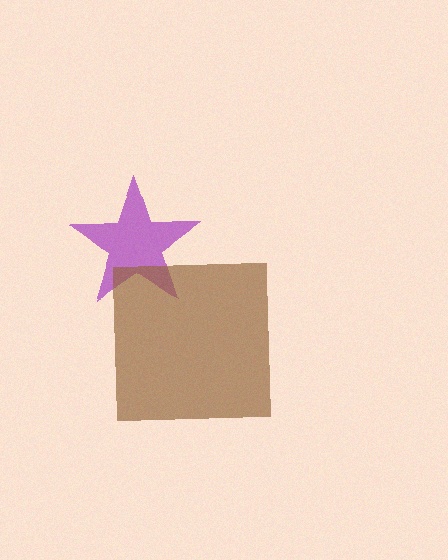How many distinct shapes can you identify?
There are 2 distinct shapes: a purple star, a brown square.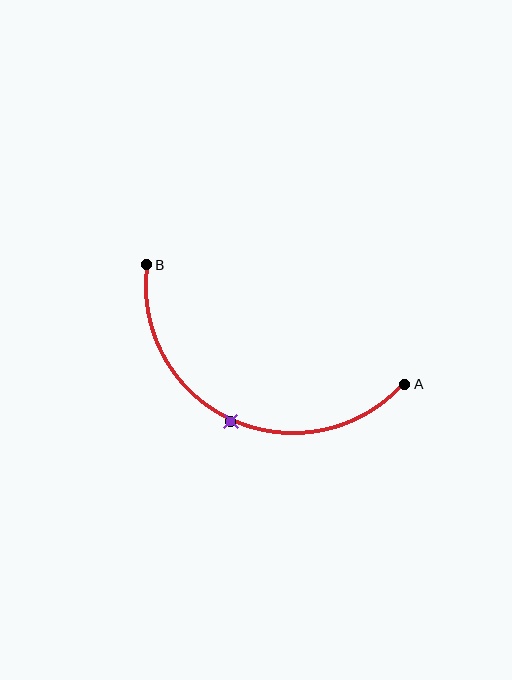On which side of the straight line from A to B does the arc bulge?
The arc bulges below the straight line connecting A and B.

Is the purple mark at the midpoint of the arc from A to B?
Yes. The purple mark lies on the arc at equal arc-length from both A and B — it is the arc midpoint.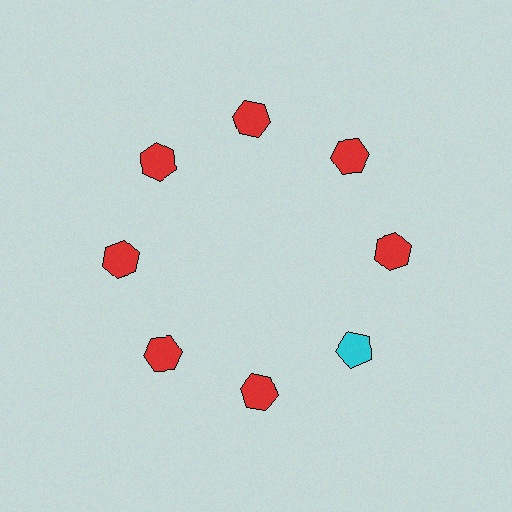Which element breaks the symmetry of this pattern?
The cyan pentagon at roughly the 4 o'clock position breaks the symmetry. All other shapes are red hexagons.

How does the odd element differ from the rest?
It differs in both color (cyan instead of red) and shape (pentagon instead of hexagon).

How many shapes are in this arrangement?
There are 8 shapes arranged in a ring pattern.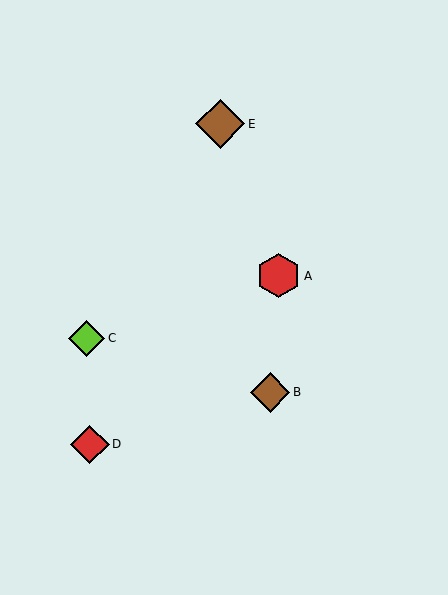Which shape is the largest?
The brown diamond (labeled E) is the largest.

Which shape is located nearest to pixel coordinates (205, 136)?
The brown diamond (labeled E) at (220, 124) is nearest to that location.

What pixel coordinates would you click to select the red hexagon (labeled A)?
Click at (279, 276) to select the red hexagon A.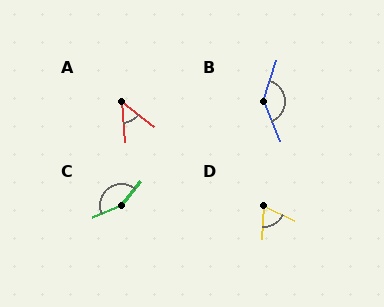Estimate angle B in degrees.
Approximately 139 degrees.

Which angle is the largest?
C, at approximately 153 degrees.